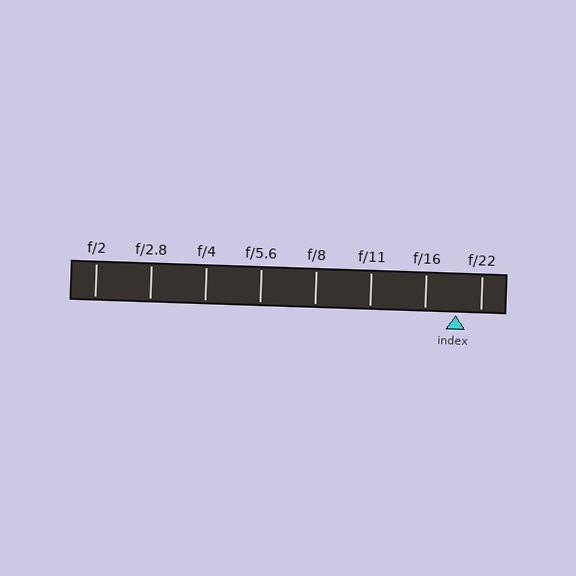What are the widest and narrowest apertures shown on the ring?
The widest aperture shown is f/2 and the narrowest is f/22.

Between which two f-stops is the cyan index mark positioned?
The index mark is between f/16 and f/22.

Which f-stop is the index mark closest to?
The index mark is closest to f/22.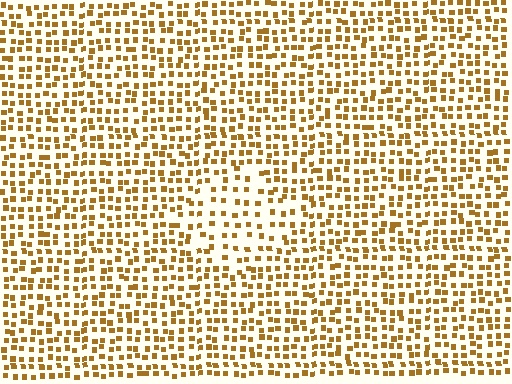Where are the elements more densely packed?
The elements are more densely packed outside the diamond boundary.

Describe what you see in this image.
The image contains small brown elements arranged at two different densities. A diamond-shaped region is visible where the elements are less densely packed than the surrounding area.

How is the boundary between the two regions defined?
The boundary is defined by a change in element density (approximately 1.7x ratio). All elements are the same color, size, and shape.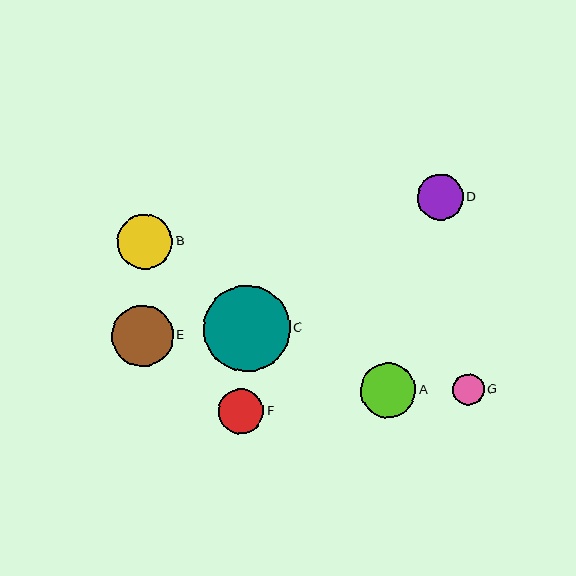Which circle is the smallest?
Circle G is the smallest with a size of approximately 32 pixels.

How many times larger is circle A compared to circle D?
Circle A is approximately 1.2 times the size of circle D.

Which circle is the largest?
Circle C is the largest with a size of approximately 86 pixels.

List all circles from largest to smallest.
From largest to smallest: C, E, A, B, D, F, G.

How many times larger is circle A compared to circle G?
Circle A is approximately 1.7 times the size of circle G.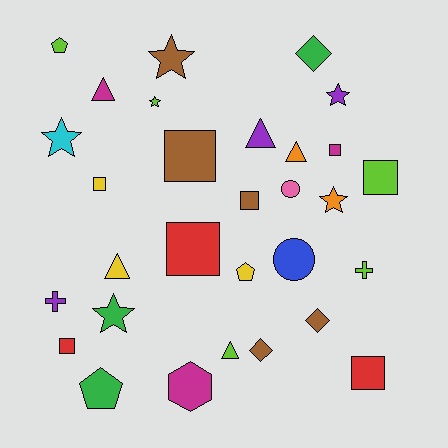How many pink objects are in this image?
There is 1 pink object.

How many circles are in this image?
There are 2 circles.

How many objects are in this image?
There are 30 objects.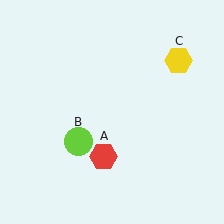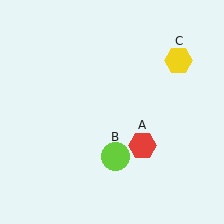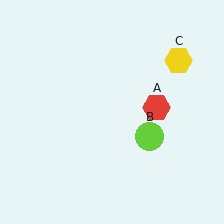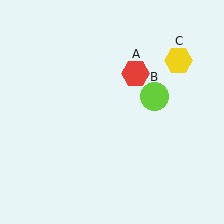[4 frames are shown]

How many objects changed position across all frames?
2 objects changed position: red hexagon (object A), lime circle (object B).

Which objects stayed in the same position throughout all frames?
Yellow hexagon (object C) remained stationary.